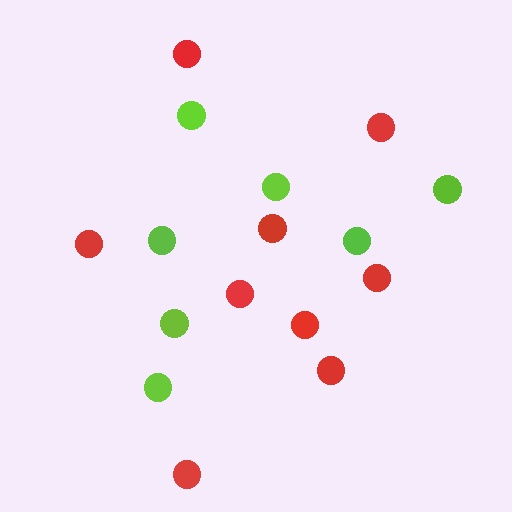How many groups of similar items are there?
There are 2 groups: one group of red circles (9) and one group of lime circles (7).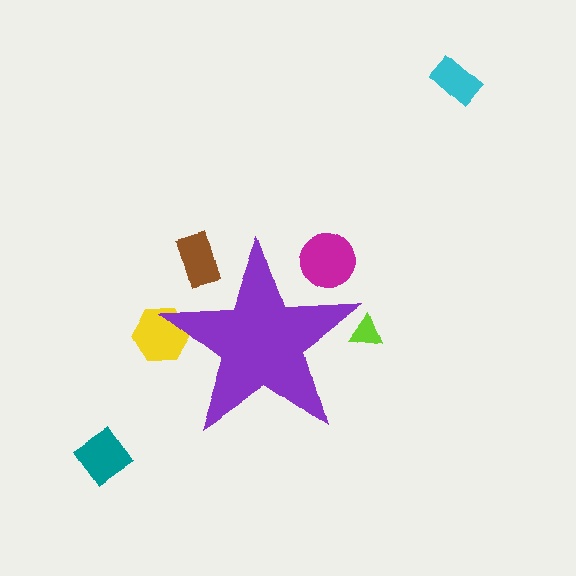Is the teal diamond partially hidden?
No, the teal diamond is fully visible.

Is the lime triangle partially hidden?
Yes, the lime triangle is partially hidden behind the purple star.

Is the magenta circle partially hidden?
Yes, the magenta circle is partially hidden behind the purple star.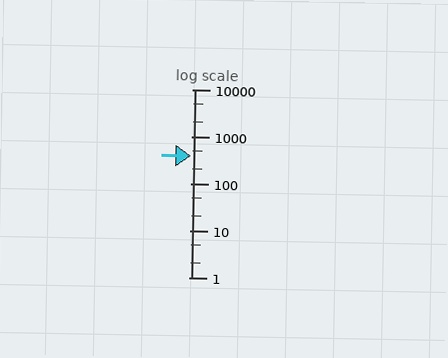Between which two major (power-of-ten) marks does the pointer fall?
The pointer is between 100 and 1000.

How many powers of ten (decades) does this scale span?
The scale spans 4 decades, from 1 to 10000.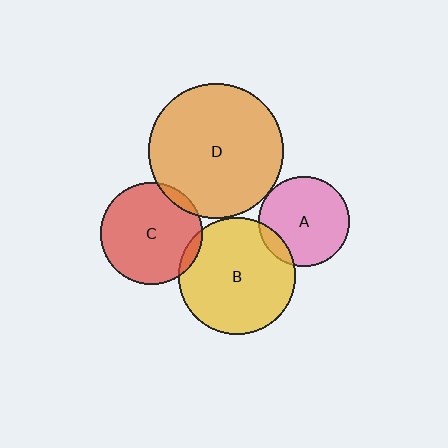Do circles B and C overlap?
Yes.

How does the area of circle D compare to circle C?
Approximately 1.7 times.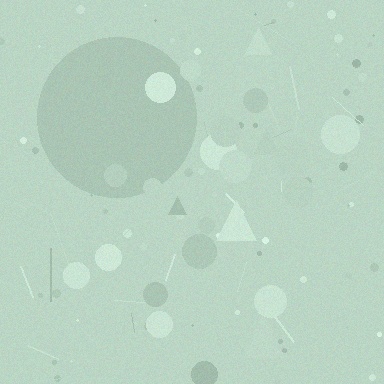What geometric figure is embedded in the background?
A circle is embedded in the background.